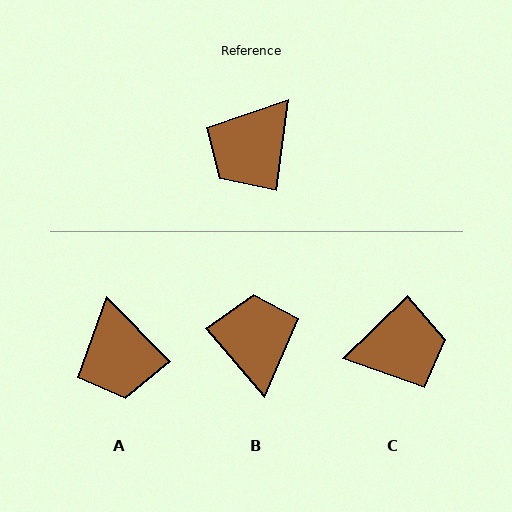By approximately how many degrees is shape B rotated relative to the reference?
Approximately 133 degrees clockwise.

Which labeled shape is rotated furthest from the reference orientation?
C, about 142 degrees away.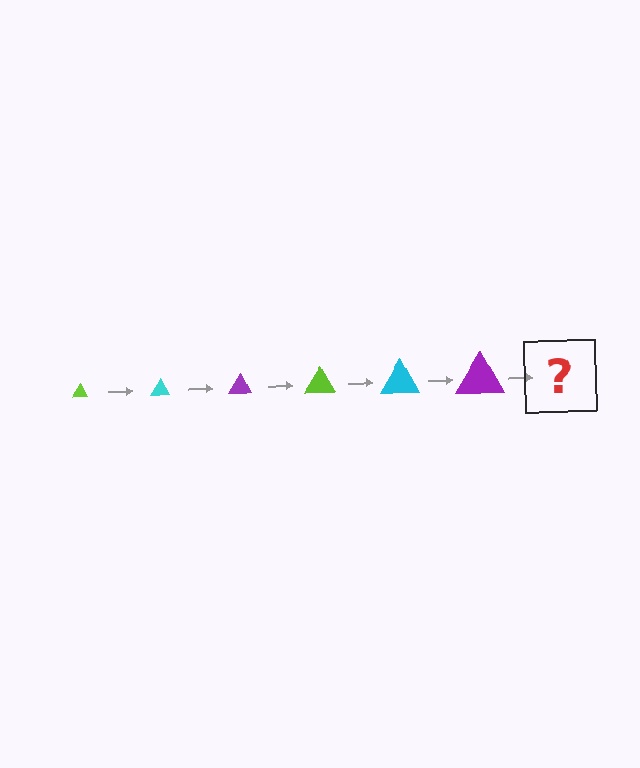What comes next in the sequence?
The next element should be a lime triangle, larger than the previous one.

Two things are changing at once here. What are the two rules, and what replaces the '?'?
The two rules are that the triangle grows larger each step and the color cycles through lime, cyan, and purple. The '?' should be a lime triangle, larger than the previous one.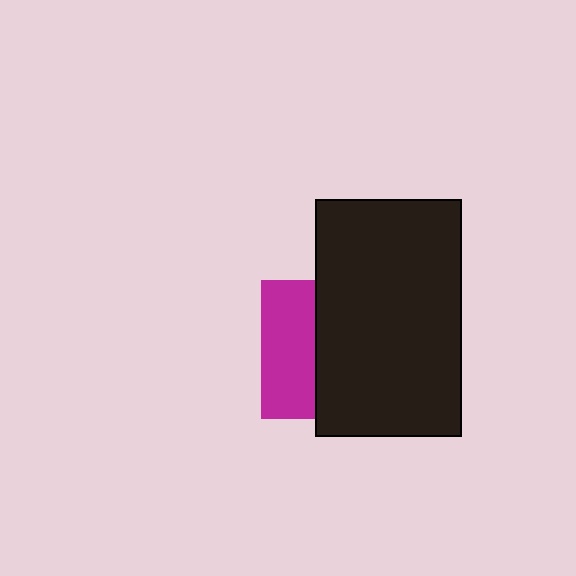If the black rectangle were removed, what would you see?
You would see the complete magenta square.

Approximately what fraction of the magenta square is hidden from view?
Roughly 61% of the magenta square is hidden behind the black rectangle.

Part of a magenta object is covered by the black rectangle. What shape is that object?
It is a square.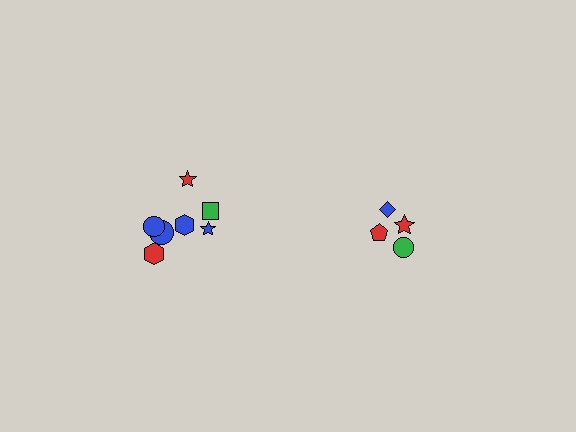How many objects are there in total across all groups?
There are 11 objects.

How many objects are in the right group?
There are 4 objects.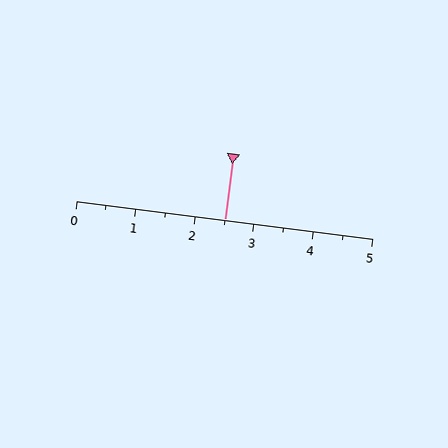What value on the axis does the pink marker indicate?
The marker indicates approximately 2.5.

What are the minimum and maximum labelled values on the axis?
The axis runs from 0 to 5.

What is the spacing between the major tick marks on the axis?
The major ticks are spaced 1 apart.